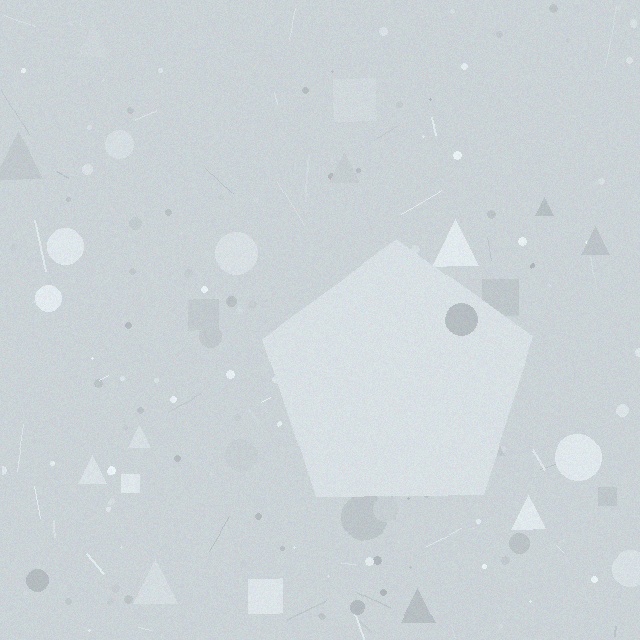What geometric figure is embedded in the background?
A pentagon is embedded in the background.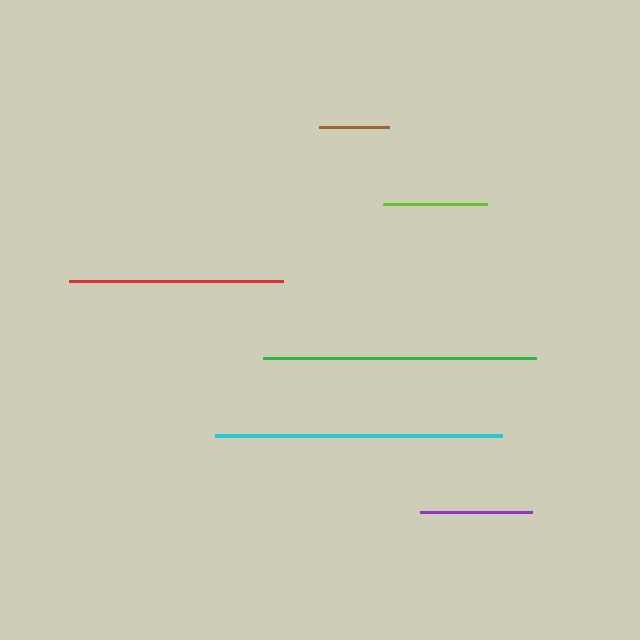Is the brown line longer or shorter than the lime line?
The lime line is longer than the brown line.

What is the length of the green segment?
The green segment is approximately 273 pixels long.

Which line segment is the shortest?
The brown line is the shortest at approximately 70 pixels.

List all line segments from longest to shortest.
From longest to shortest: cyan, green, red, purple, lime, brown.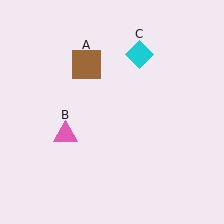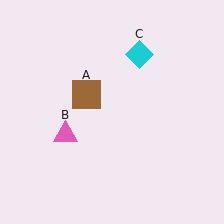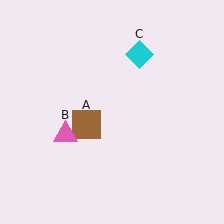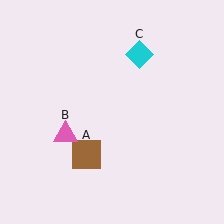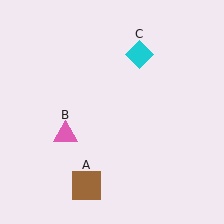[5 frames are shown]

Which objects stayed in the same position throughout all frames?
Pink triangle (object B) and cyan diamond (object C) remained stationary.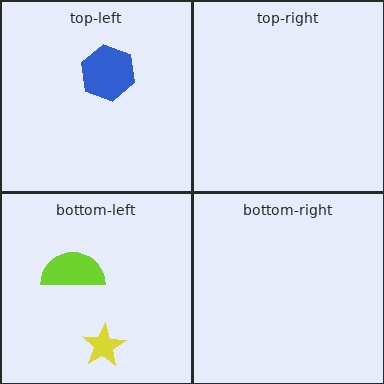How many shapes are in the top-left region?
1.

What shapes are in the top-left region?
The blue hexagon.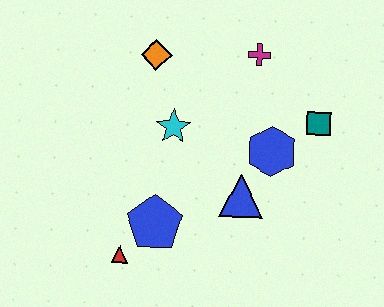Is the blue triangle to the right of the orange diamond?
Yes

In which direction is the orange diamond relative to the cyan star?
The orange diamond is above the cyan star.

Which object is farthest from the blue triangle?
The orange diamond is farthest from the blue triangle.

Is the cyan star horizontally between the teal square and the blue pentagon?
Yes